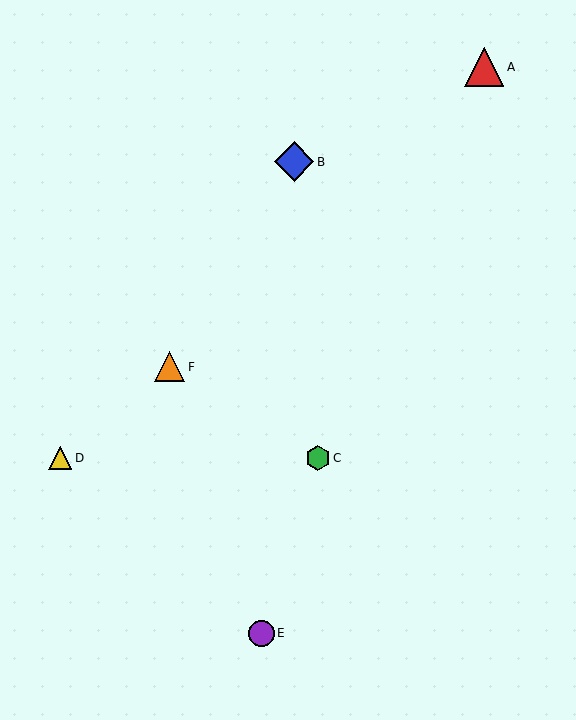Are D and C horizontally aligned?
Yes, both are at y≈458.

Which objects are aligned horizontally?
Objects C, D are aligned horizontally.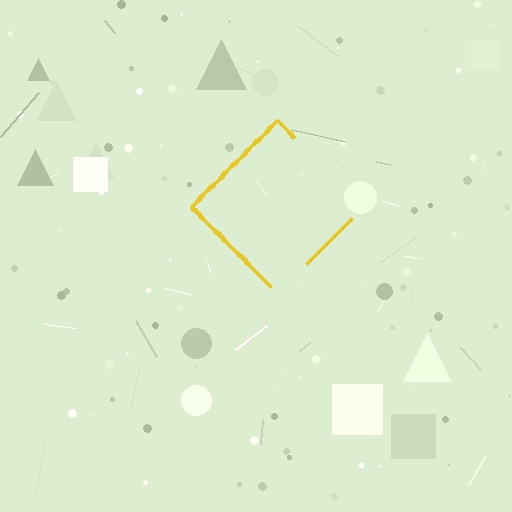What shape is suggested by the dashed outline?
The dashed outline suggests a diamond.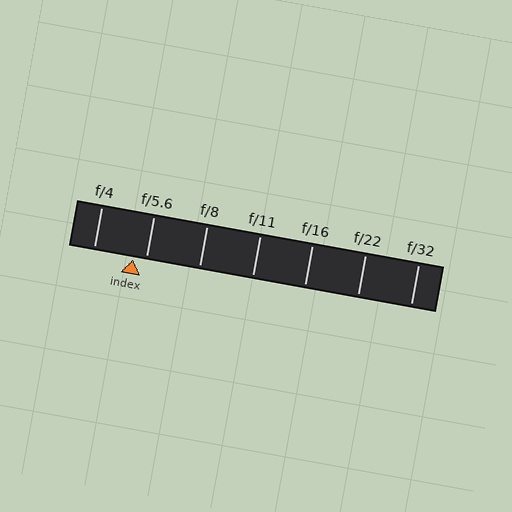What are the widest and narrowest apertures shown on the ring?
The widest aperture shown is f/4 and the narrowest is f/32.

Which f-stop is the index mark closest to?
The index mark is closest to f/5.6.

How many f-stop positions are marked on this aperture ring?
There are 7 f-stop positions marked.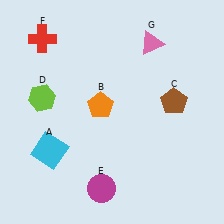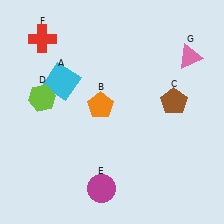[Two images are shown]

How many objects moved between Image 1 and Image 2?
2 objects moved between the two images.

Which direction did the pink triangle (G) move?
The pink triangle (G) moved right.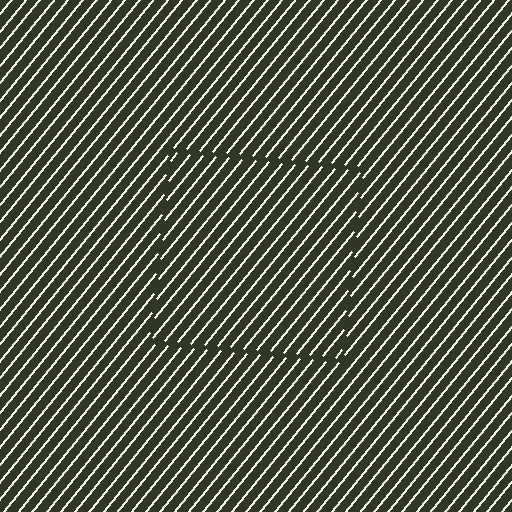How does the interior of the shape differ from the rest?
The interior of the shape contains the same grating, shifted by half a period — the contour is defined by the phase discontinuity where line-ends from the inner and outer gratings abut.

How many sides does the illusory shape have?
4 sides — the line-ends trace a square.